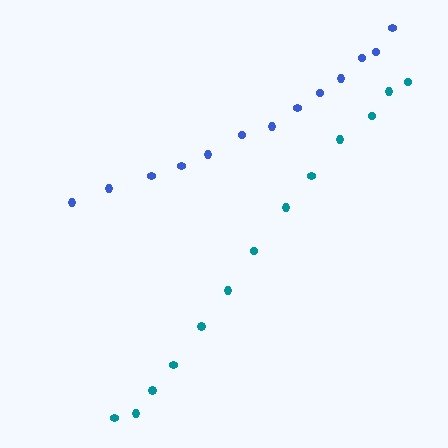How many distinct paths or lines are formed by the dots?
There are 2 distinct paths.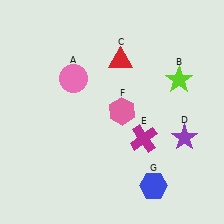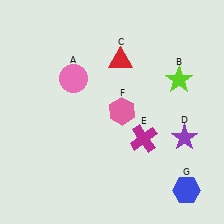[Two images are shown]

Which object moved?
The blue hexagon (G) moved right.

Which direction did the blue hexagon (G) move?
The blue hexagon (G) moved right.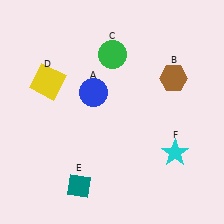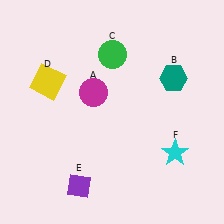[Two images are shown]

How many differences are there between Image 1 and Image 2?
There are 3 differences between the two images.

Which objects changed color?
A changed from blue to magenta. B changed from brown to teal. E changed from teal to purple.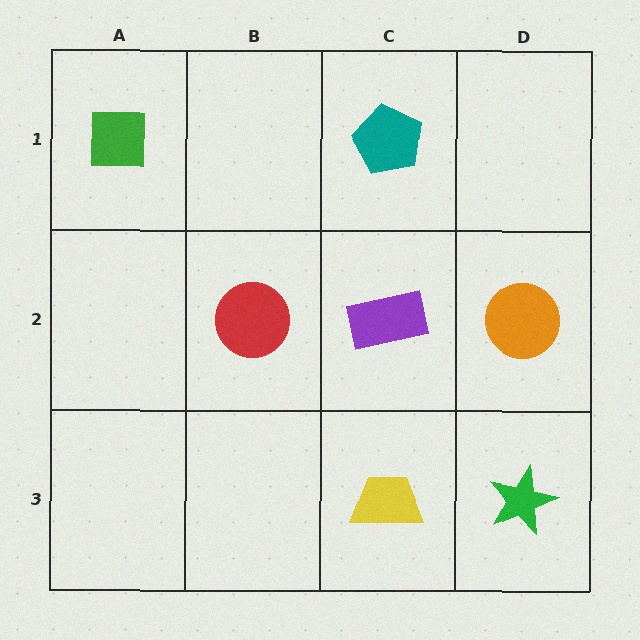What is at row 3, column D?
A green star.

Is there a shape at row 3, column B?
No, that cell is empty.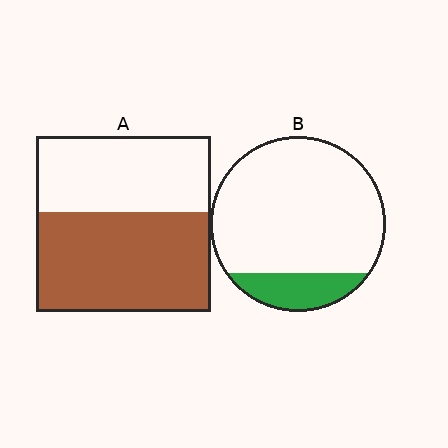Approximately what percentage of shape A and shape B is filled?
A is approximately 55% and B is approximately 15%.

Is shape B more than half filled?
No.